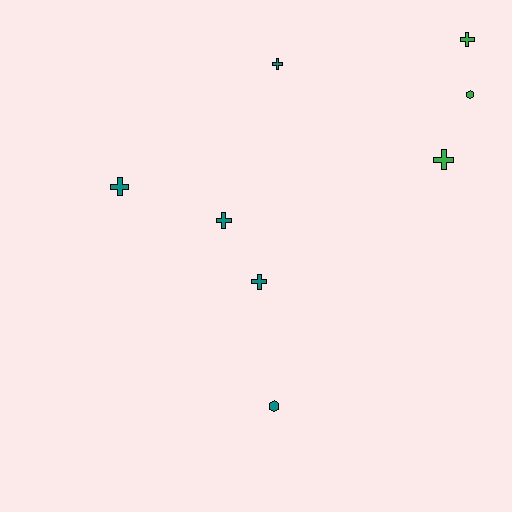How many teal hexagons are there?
There is 1 teal hexagon.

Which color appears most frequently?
Teal, with 5 objects.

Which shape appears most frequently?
Cross, with 6 objects.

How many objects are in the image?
There are 8 objects.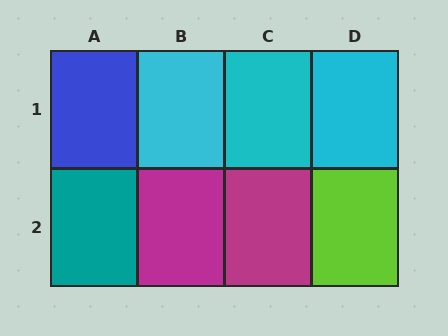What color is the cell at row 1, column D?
Cyan.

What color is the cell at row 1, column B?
Cyan.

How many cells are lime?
1 cell is lime.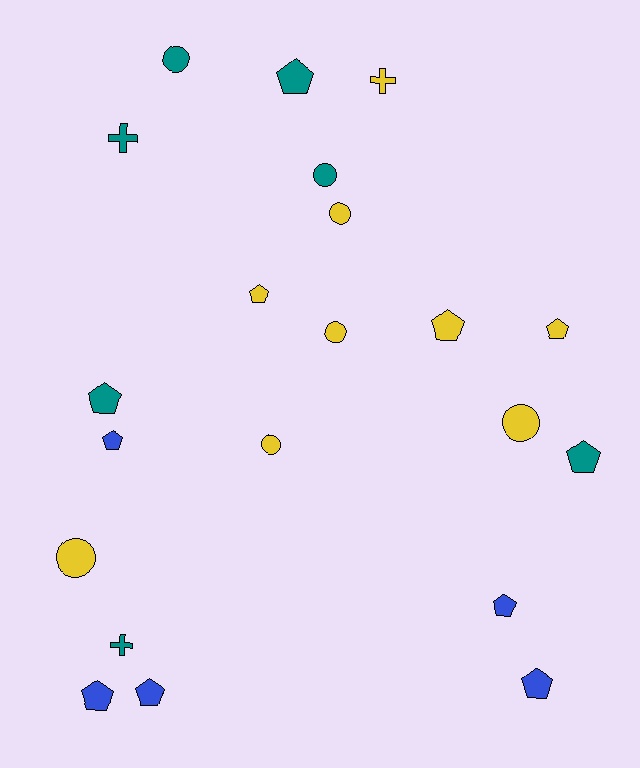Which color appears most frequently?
Yellow, with 9 objects.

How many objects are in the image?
There are 21 objects.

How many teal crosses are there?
There are 2 teal crosses.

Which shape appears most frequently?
Pentagon, with 11 objects.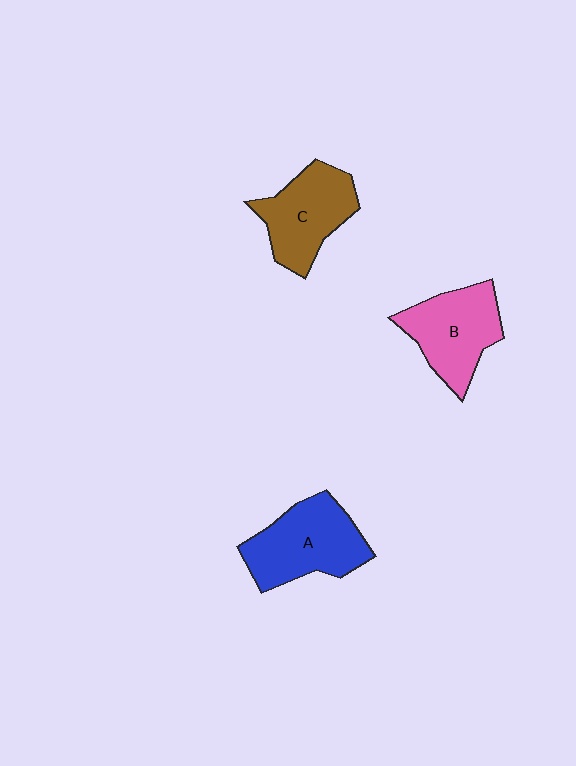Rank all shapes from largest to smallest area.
From largest to smallest: A (blue), B (pink), C (brown).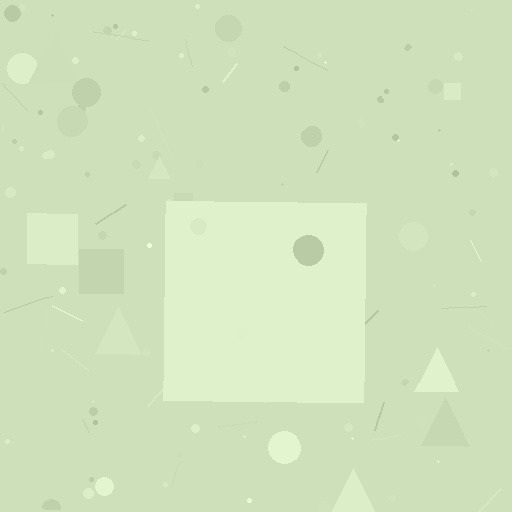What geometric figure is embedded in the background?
A square is embedded in the background.